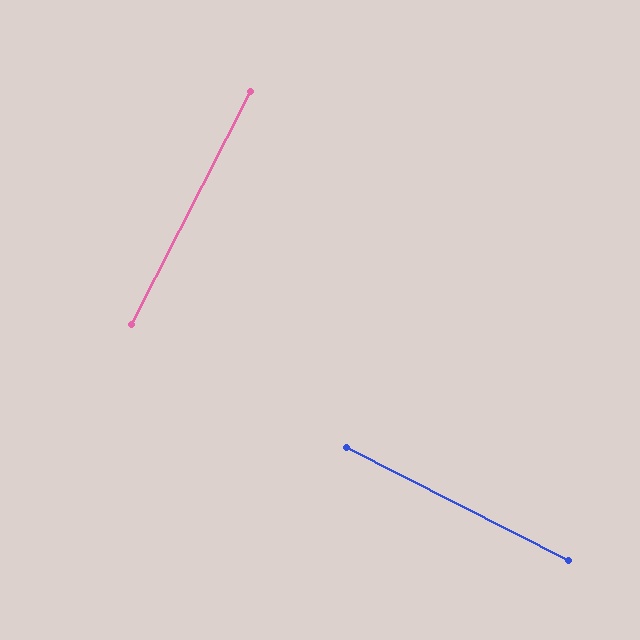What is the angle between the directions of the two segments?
Approximately 90 degrees.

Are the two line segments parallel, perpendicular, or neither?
Perpendicular — they meet at approximately 90°.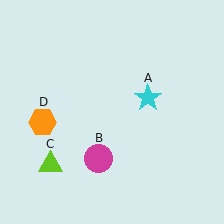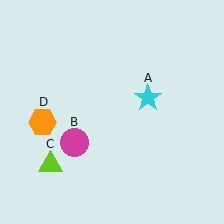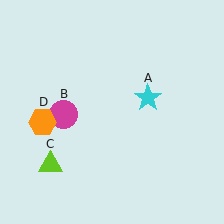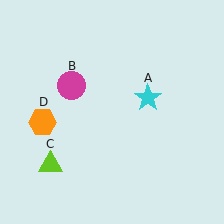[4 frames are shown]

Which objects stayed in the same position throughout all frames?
Cyan star (object A) and lime triangle (object C) and orange hexagon (object D) remained stationary.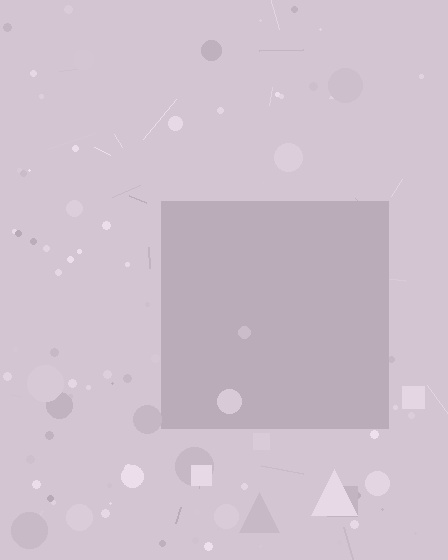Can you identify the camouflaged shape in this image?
The camouflaged shape is a square.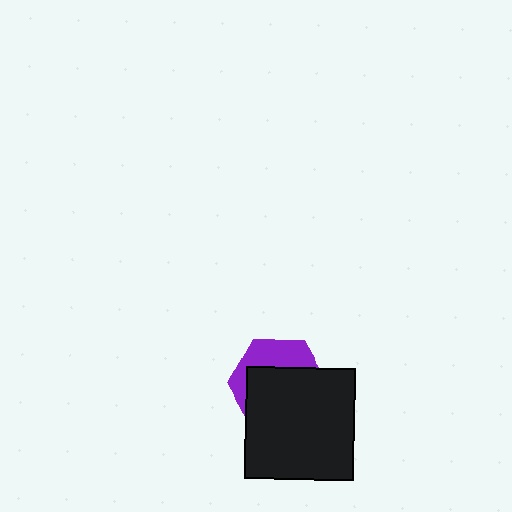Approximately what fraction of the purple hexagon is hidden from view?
Roughly 66% of the purple hexagon is hidden behind the black rectangle.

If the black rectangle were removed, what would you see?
You would see the complete purple hexagon.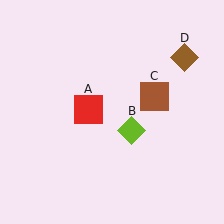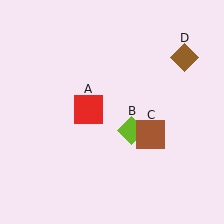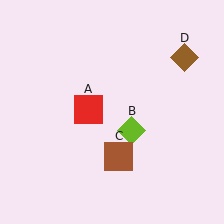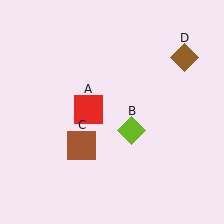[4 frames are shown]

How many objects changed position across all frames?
1 object changed position: brown square (object C).